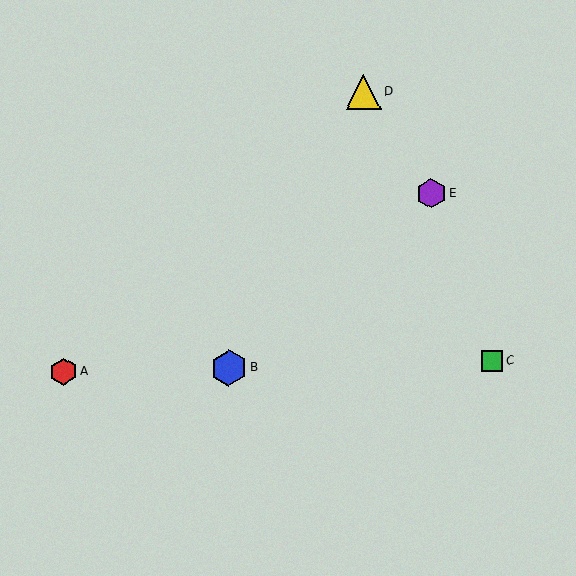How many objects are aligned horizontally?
3 objects (A, B, C) are aligned horizontally.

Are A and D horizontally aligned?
No, A is at y≈372 and D is at y≈92.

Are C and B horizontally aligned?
Yes, both are at y≈361.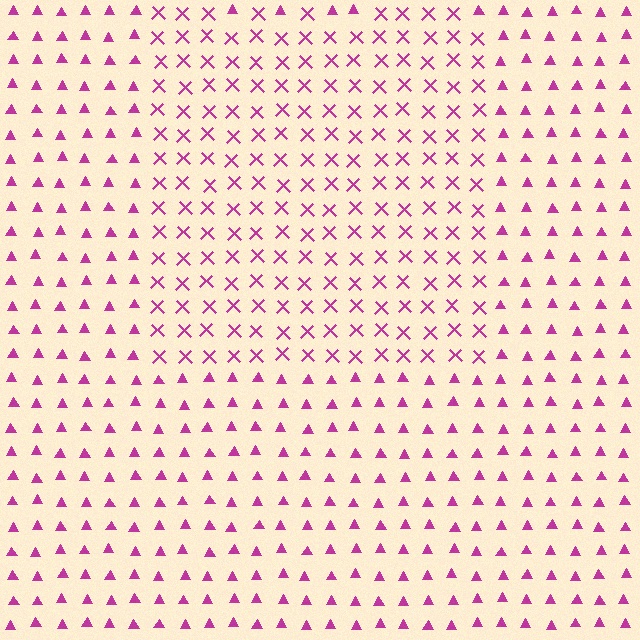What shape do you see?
I see a rectangle.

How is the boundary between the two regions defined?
The boundary is defined by a change in element shape: X marks inside vs. triangles outside. All elements share the same color and spacing.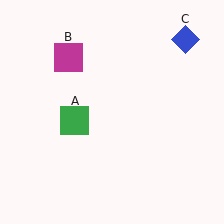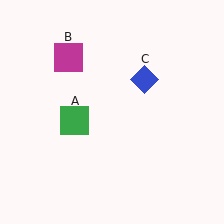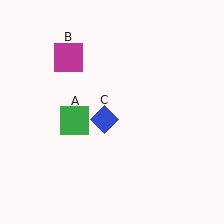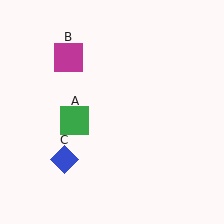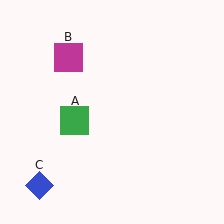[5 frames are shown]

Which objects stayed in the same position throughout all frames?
Green square (object A) and magenta square (object B) remained stationary.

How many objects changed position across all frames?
1 object changed position: blue diamond (object C).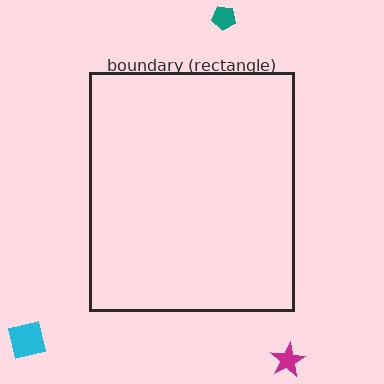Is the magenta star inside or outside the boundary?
Outside.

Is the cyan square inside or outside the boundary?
Outside.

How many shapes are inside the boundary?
0 inside, 3 outside.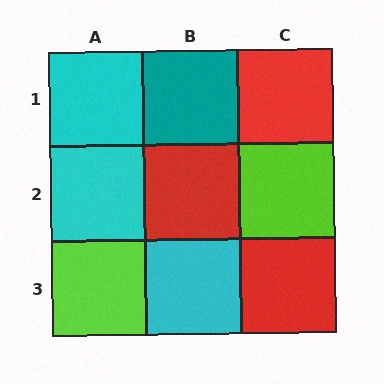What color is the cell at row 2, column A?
Cyan.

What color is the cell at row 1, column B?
Teal.